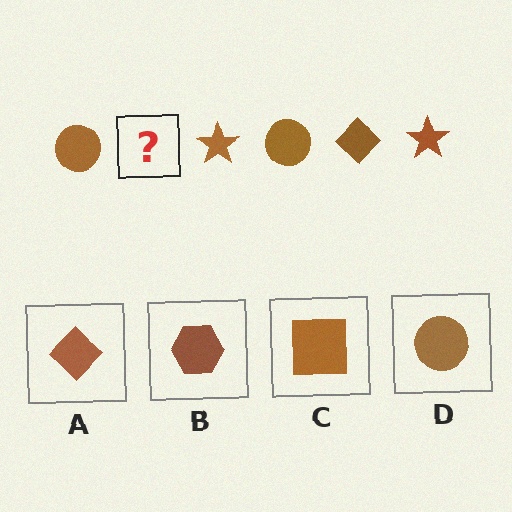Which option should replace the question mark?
Option A.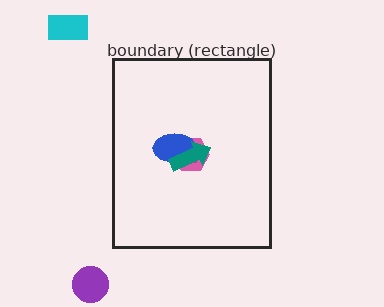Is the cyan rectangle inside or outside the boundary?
Outside.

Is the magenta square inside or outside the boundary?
Inside.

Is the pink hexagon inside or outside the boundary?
Inside.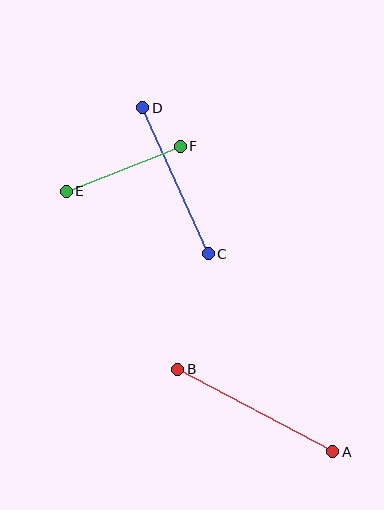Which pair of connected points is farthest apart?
Points A and B are farthest apart.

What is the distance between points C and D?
The distance is approximately 160 pixels.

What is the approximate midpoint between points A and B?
The midpoint is at approximately (255, 410) pixels.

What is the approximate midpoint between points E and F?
The midpoint is at approximately (123, 169) pixels.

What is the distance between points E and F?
The distance is approximately 123 pixels.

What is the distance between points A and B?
The distance is approximately 175 pixels.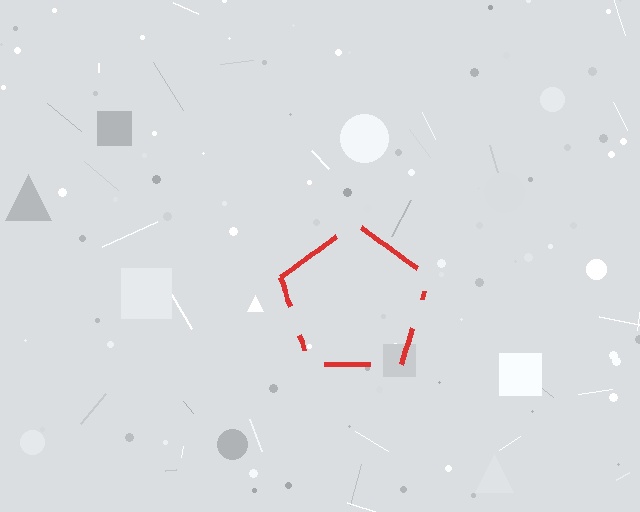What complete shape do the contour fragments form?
The contour fragments form a pentagon.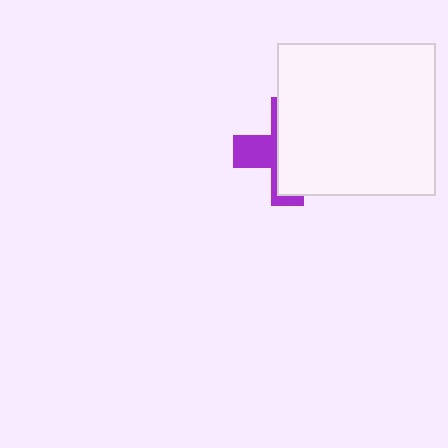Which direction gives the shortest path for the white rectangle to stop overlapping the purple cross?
Moving right gives the shortest separation.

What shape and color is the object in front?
The object in front is a white rectangle.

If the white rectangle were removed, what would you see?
You would see the complete purple cross.